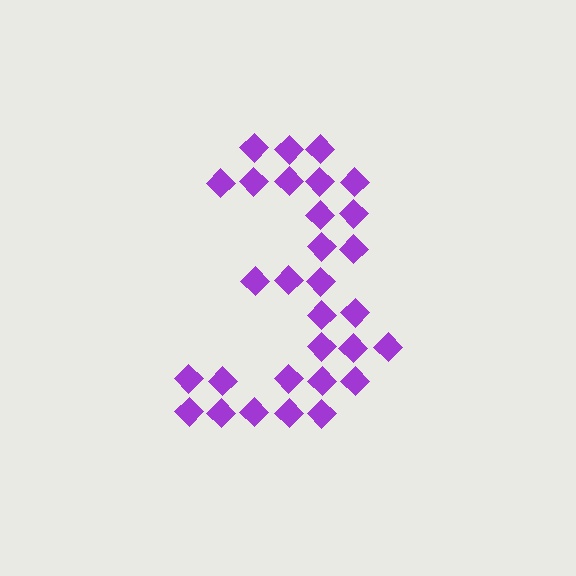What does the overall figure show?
The overall figure shows the digit 3.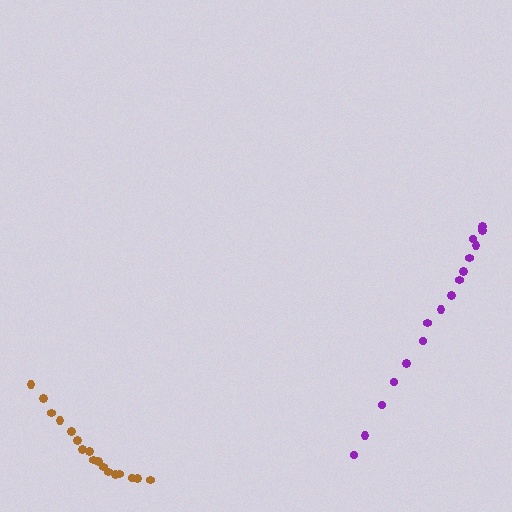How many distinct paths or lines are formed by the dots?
There are 2 distinct paths.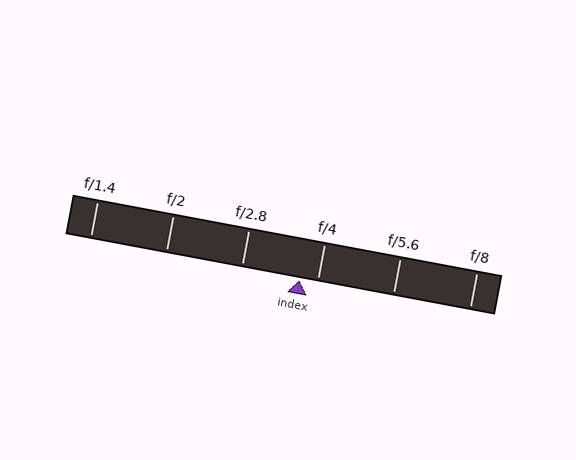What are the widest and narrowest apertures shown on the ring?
The widest aperture shown is f/1.4 and the narrowest is f/8.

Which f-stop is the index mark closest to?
The index mark is closest to f/4.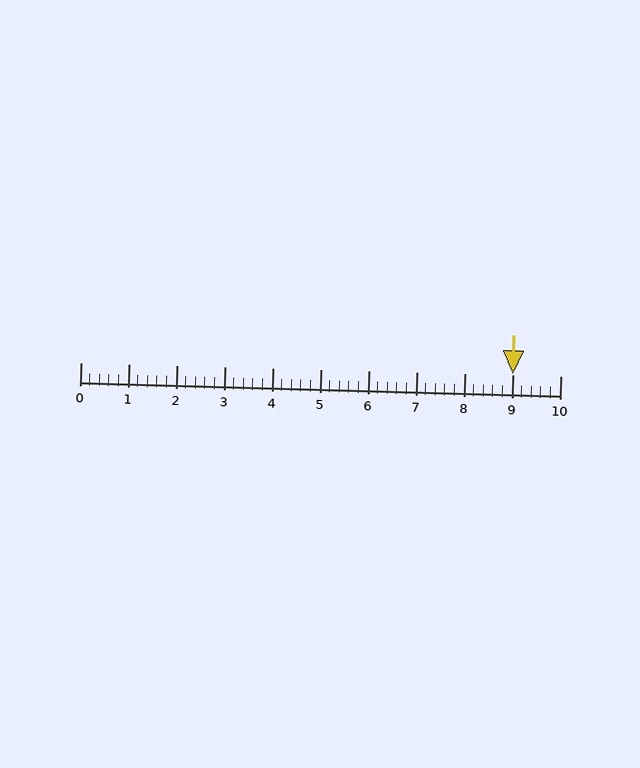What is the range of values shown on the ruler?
The ruler shows values from 0 to 10.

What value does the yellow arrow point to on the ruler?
The yellow arrow points to approximately 9.0.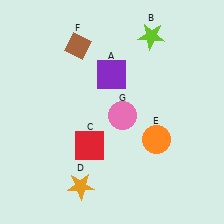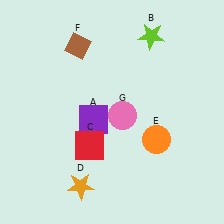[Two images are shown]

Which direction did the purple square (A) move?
The purple square (A) moved down.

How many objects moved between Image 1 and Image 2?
1 object moved between the two images.